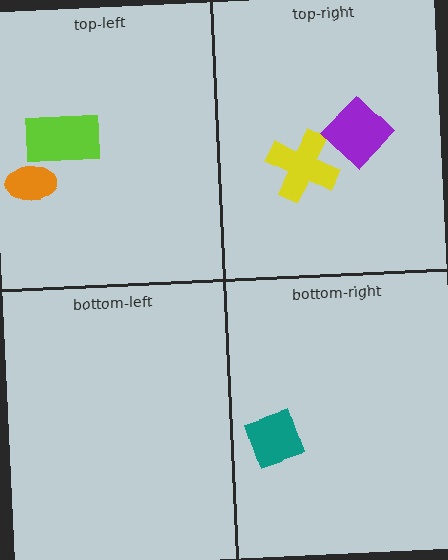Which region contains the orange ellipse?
The top-left region.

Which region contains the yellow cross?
The top-right region.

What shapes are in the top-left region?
The lime rectangle, the orange ellipse.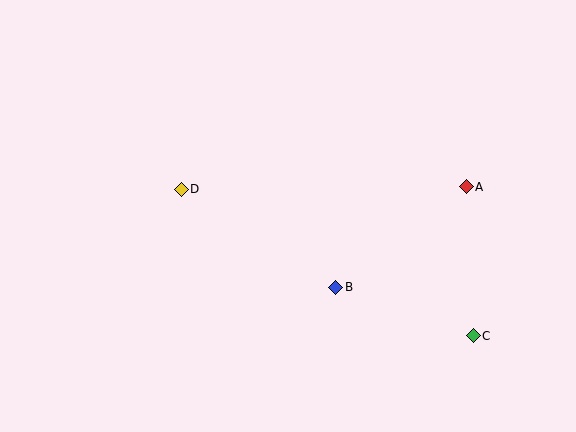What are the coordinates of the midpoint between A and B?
The midpoint between A and B is at (401, 237).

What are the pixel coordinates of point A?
Point A is at (466, 187).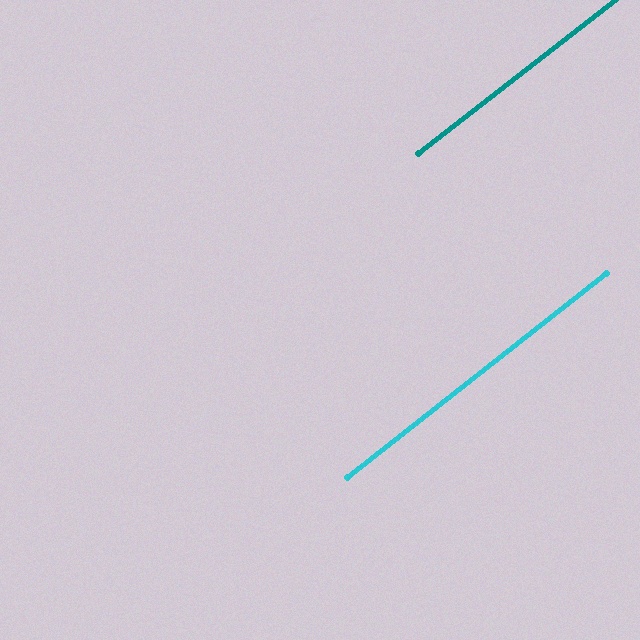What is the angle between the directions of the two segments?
Approximately 0 degrees.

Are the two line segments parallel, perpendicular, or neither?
Parallel — their directions differ by only 0.2°.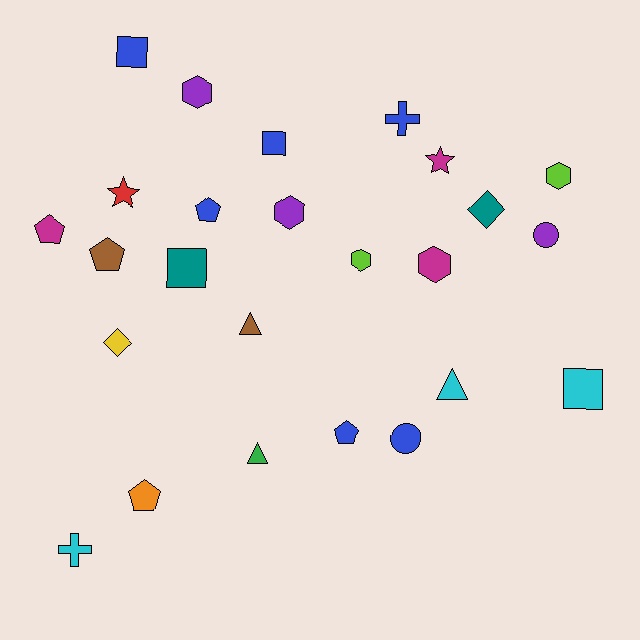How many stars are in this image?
There are 2 stars.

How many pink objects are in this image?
There are no pink objects.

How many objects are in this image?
There are 25 objects.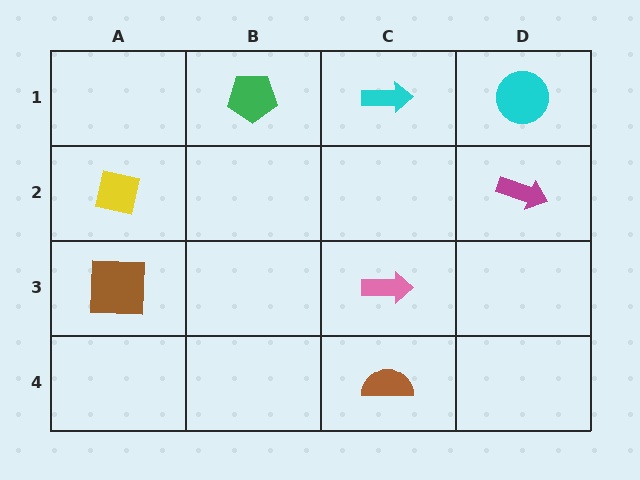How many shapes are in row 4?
1 shape.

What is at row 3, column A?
A brown square.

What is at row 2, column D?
A magenta arrow.